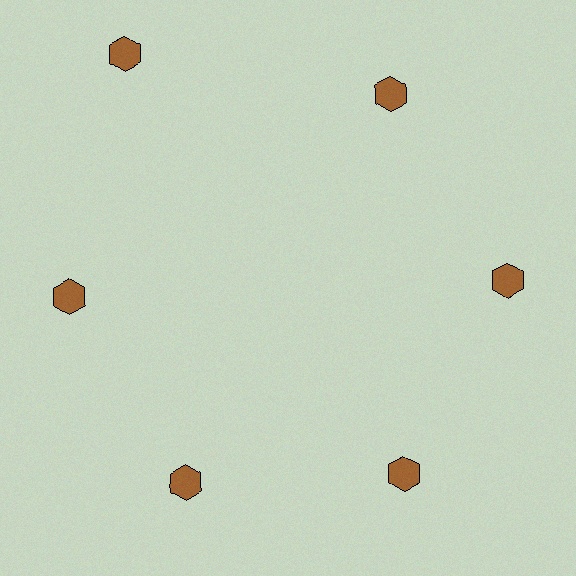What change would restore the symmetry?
The symmetry would be restored by moving it inward, back onto the ring so that all 6 hexagons sit at equal angles and equal distance from the center.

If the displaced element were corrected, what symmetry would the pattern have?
It would have 6-fold rotational symmetry — the pattern would map onto itself every 60 degrees.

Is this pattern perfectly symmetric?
No. The 6 brown hexagons are arranged in a ring, but one element near the 11 o'clock position is pushed outward from the center, breaking the 6-fold rotational symmetry.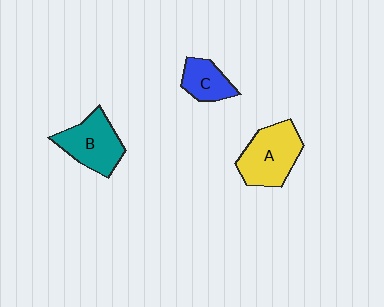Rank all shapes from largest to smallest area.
From largest to smallest: A (yellow), B (teal), C (blue).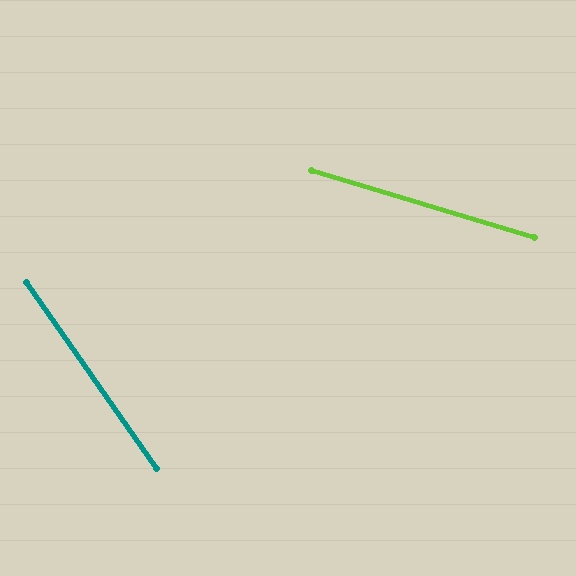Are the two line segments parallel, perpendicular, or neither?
Neither parallel nor perpendicular — they differ by about 38°.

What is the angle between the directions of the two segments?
Approximately 38 degrees.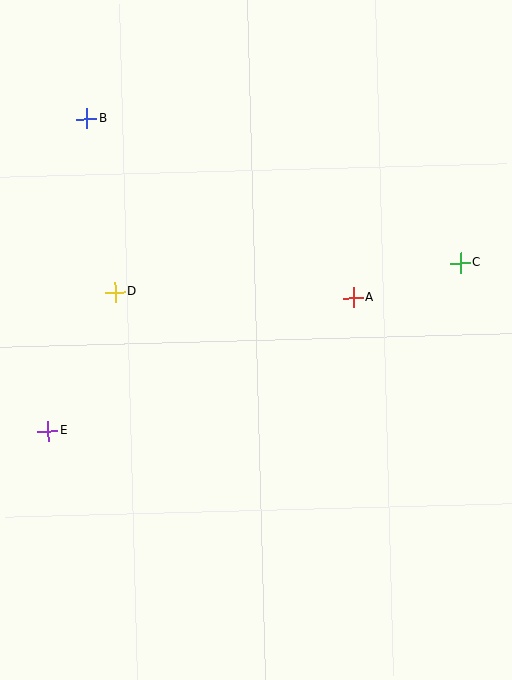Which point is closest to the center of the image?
Point A at (353, 297) is closest to the center.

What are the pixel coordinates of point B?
Point B is at (87, 119).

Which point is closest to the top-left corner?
Point B is closest to the top-left corner.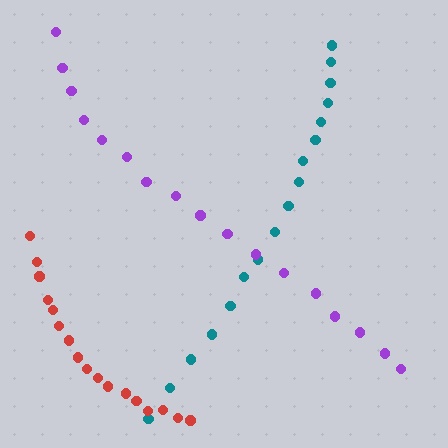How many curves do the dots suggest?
There are 3 distinct paths.